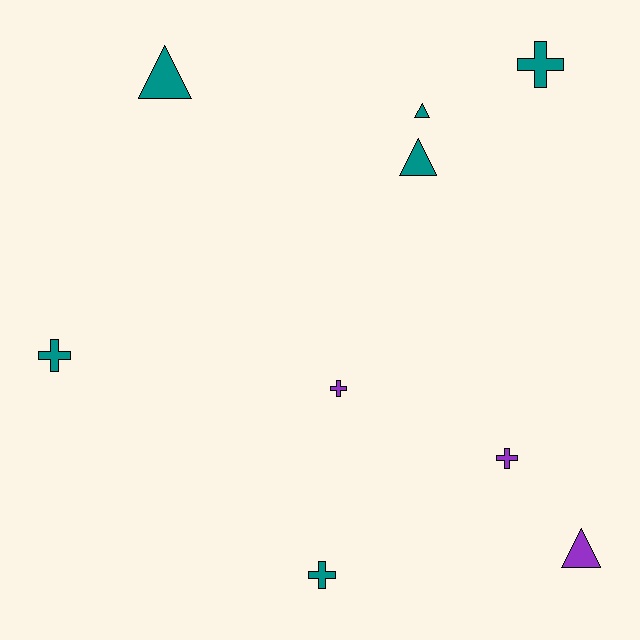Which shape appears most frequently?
Cross, with 5 objects.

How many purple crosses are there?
There are 2 purple crosses.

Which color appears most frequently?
Teal, with 6 objects.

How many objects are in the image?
There are 9 objects.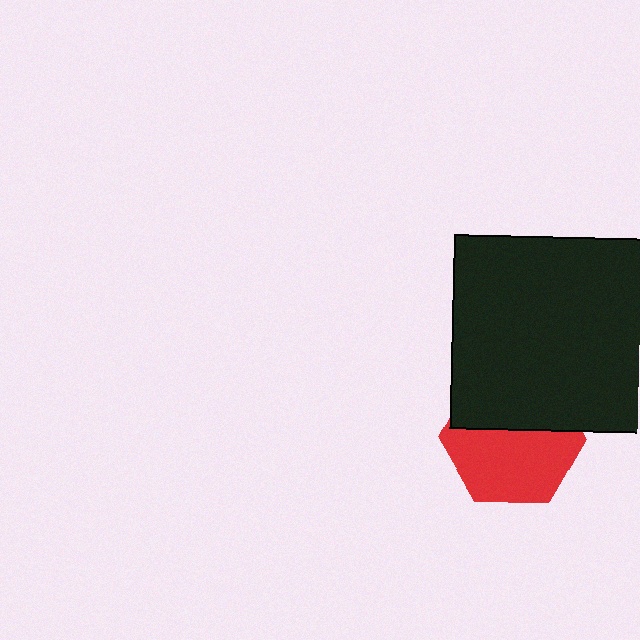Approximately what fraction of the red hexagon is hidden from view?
Roughly 42% of the red hexagon is hidden behind the black rectangle.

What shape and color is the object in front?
The object in front is a black rectangle.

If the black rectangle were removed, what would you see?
You would see the complete red hexagon.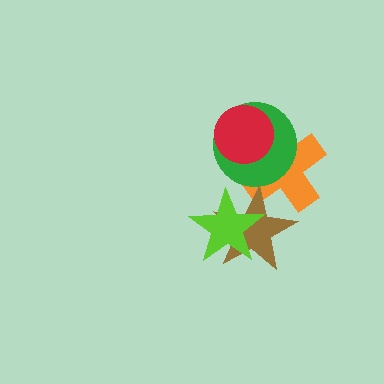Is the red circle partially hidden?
No, no other shape covers it.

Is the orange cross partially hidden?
Yes, it is partially covered by another shape.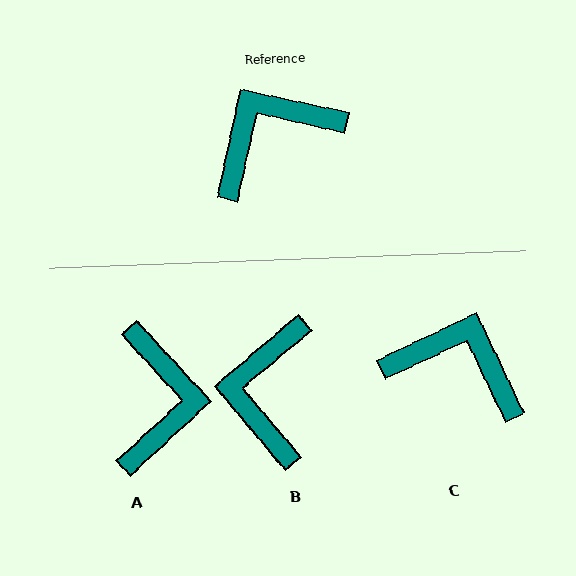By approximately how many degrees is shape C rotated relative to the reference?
Approximately 53 degrees clockwise.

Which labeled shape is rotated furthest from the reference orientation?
A, about 125 degrees away.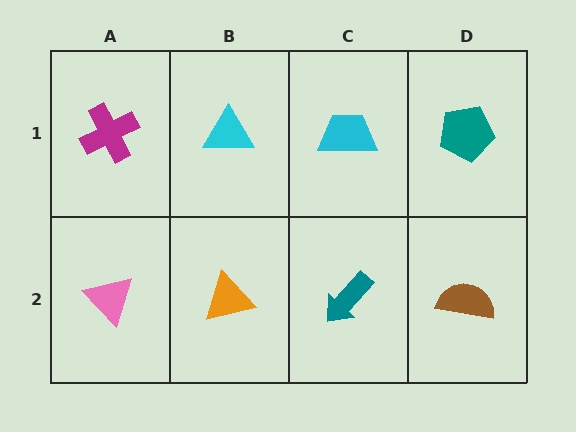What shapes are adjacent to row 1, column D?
A brown semicircle (row 2, column D), a cyan trapezoid (row 1, column C).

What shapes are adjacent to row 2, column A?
A magenta cross (row 1, column A), an orange triangle (row 2, column B).